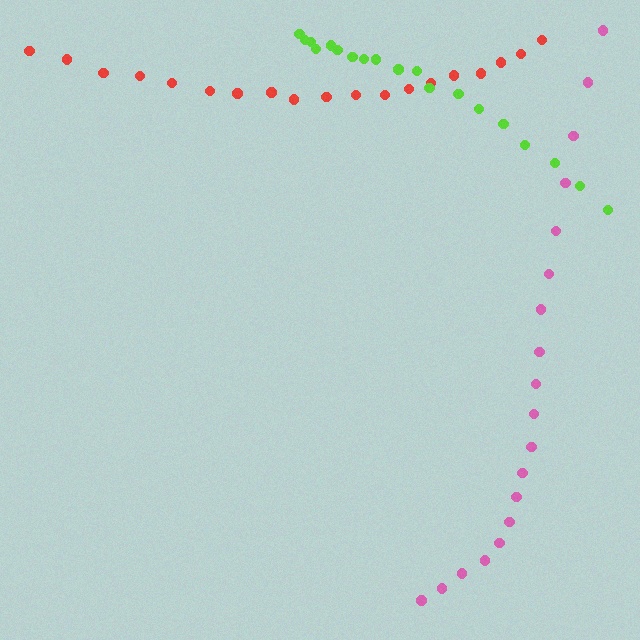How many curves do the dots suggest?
There are 3 distinct paths.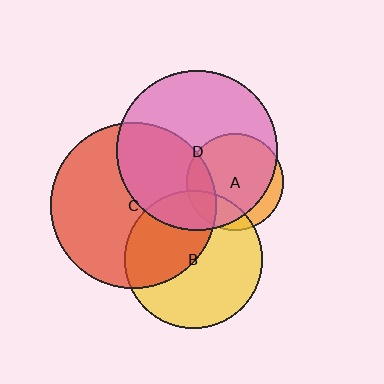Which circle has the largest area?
Circle C (red).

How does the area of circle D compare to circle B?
Approximately 1.4 times.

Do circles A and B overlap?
Yes.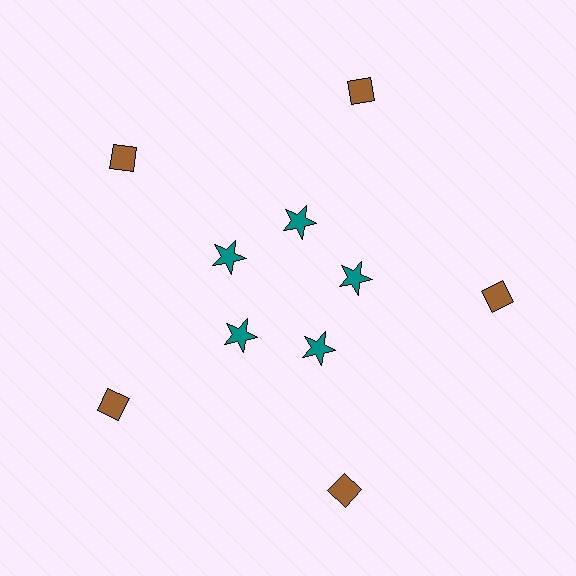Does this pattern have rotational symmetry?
Yes, this pattern has 5-fold rotational symmetry. It looks the same after rotating 72 degrees around the center.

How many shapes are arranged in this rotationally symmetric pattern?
There are 10 shapes, arranged in 5 groups of 2.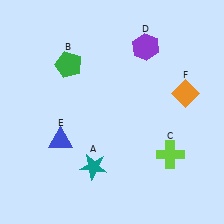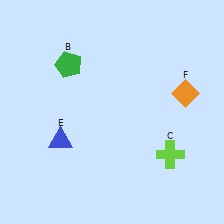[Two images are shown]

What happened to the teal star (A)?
The teal star (A) was removed in Image 2. It was in the bottom-left area of Image 1.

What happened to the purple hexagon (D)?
The purple hexagon (D) was removed in Image 2. It was in the top-right area of Image 1.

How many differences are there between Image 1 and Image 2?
There are 2 differences between the two images.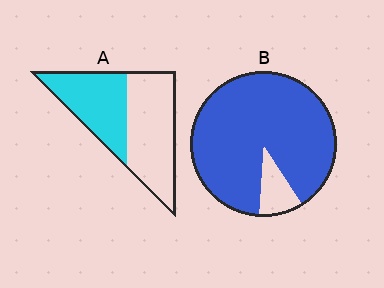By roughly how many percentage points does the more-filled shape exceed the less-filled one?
By roughly 45 percentage points (B over A).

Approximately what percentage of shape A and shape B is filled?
A is approximately 45% and B is approximately 90%.